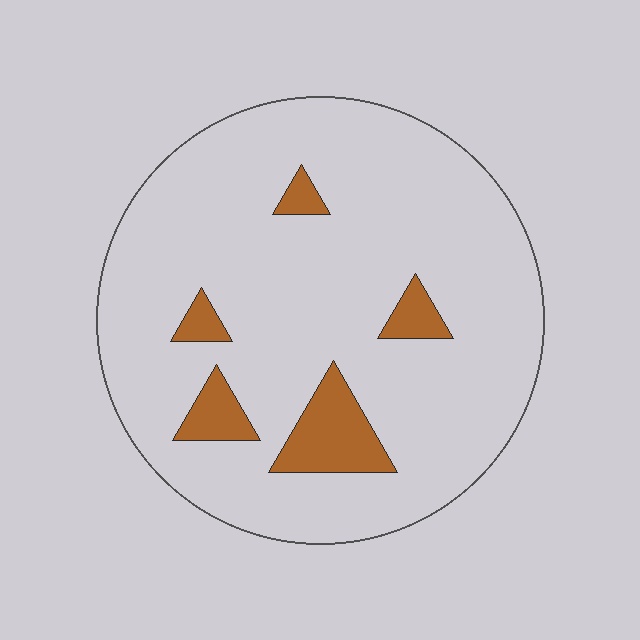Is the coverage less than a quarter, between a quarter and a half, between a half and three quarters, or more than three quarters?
Less than a quarter.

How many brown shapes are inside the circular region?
5.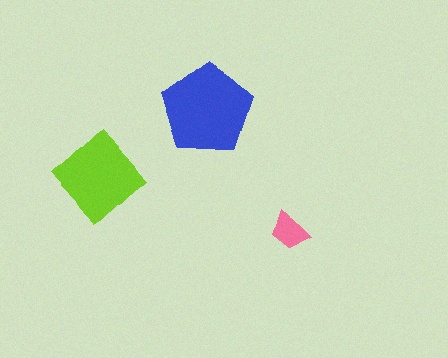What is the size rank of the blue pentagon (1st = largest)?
1st.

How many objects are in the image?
There are 3 objects in the image.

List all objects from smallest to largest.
The pink trapezoid, the lime diamond, the blue pentagon.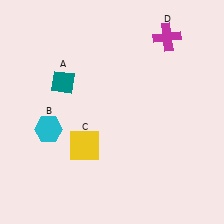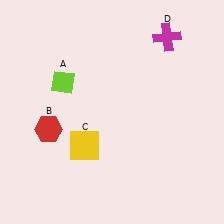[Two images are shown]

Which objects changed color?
A changed from teal to lime. B changed from cyan to red.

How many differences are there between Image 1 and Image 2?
There are 2 differences between the two images.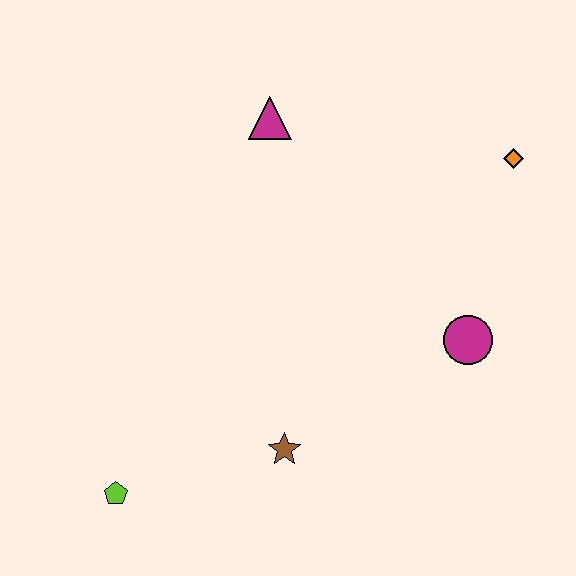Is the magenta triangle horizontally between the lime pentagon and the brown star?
Yes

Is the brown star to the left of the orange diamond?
Yes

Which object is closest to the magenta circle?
The orange diamond is closest to the magenta circle.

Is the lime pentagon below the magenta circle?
Yes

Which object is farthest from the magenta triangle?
The lime pentagon is farthest from the magenta triangle.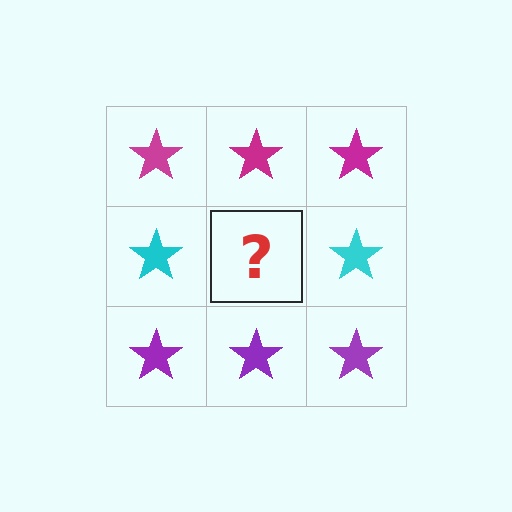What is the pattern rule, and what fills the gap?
The rule is that each row has a consistent color. The gap should be filled with a cyan star.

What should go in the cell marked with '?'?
The missing cell should contain a cyan star.